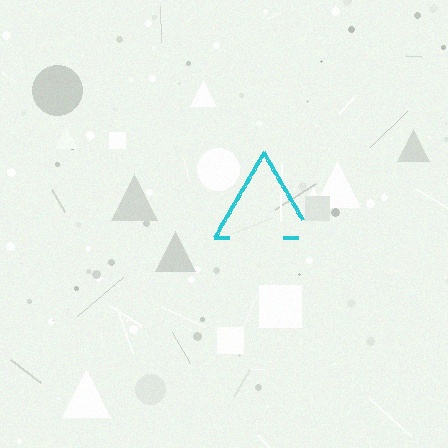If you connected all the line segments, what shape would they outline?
They would outline a triangle.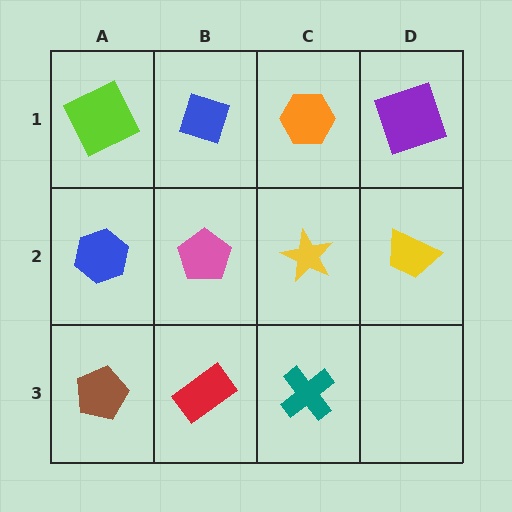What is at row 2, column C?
A yellow star.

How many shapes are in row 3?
3 shapes.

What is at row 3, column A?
A brown pentagon.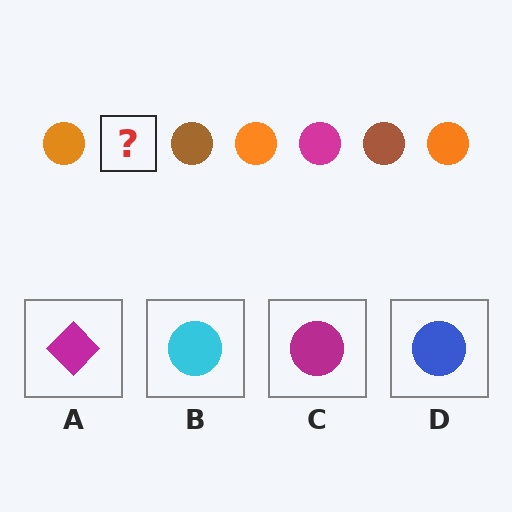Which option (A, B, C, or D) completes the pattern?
C.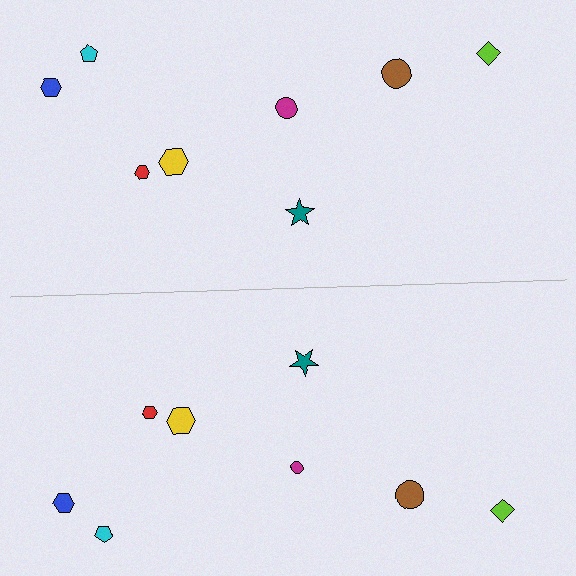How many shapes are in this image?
There are 16 shapes in this image.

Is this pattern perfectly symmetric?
No, the pattern is not perfectly symmetric. The magenta circle on the bottom side has a different size than its mirror counterpart.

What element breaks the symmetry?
The magenta circle on the bottom side has a different size than its mirror counterpart.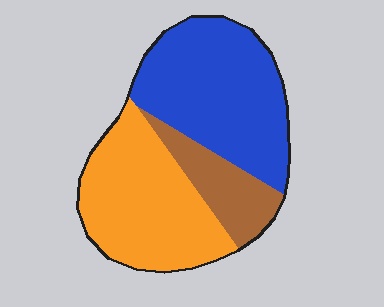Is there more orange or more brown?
Orange.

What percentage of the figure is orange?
Orange covers around 40% of the figure.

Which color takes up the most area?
Blue, at roughly 45%.